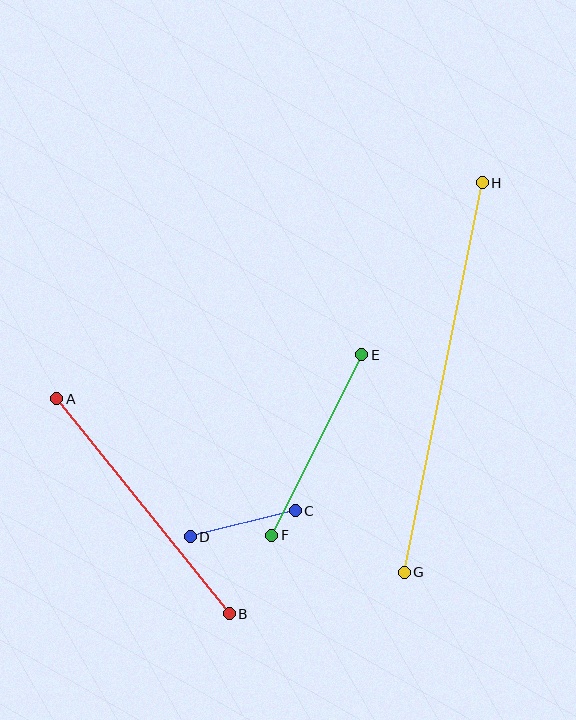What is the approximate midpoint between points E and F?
The midpoint is at approximately (317, 445) pixels.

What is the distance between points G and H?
The distance is approximately 397 pixels.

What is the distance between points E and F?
The distance is approximately 202 pixels.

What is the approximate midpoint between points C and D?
The midpoint is at approximately (243, 524) pixels.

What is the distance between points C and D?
The distance is approximately 108 pixels.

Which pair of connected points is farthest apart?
Points G and H are farthest apart.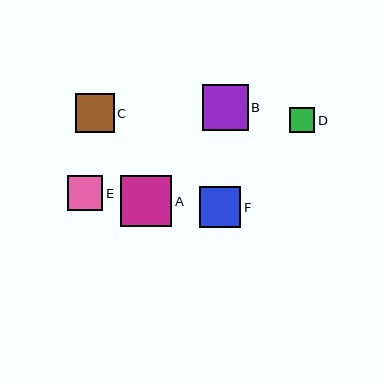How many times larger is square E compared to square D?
Square E is approximately 1.4 times the size of square D.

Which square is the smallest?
Square D is the smallest with a size of approximately 25 pixels.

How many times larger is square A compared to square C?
Square A is approximately 1.3 times the size of square C.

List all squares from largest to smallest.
From largest to smallest: A, B, F, C, E, D.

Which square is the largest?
Square A is the largest with a size of approximately 51 pixels.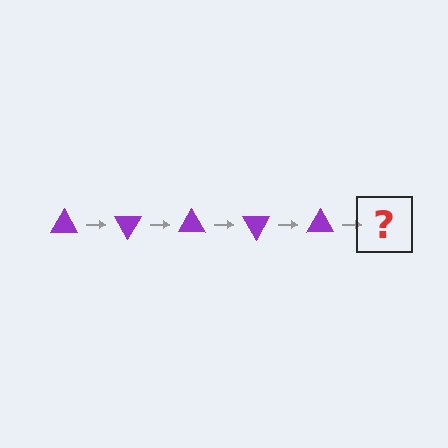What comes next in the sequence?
The next element should be a purple triangle rotated 300 degrees.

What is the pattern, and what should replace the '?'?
The pattern is that the triangle rotates 60 degrees each step. The '?' should be a purple triangle rotated 300 degrees.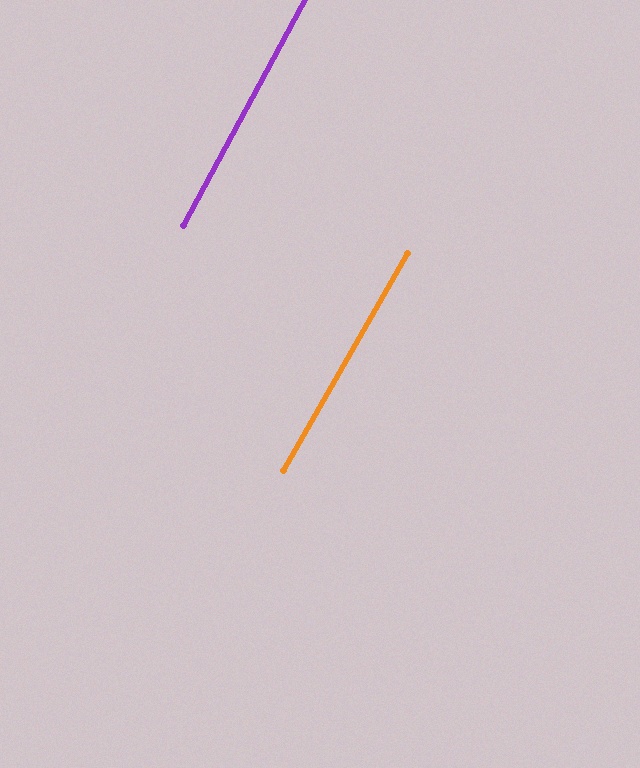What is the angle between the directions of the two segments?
Approximately 2 degrees.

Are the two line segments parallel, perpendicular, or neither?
Parallel — their directions differ by only 1.5°.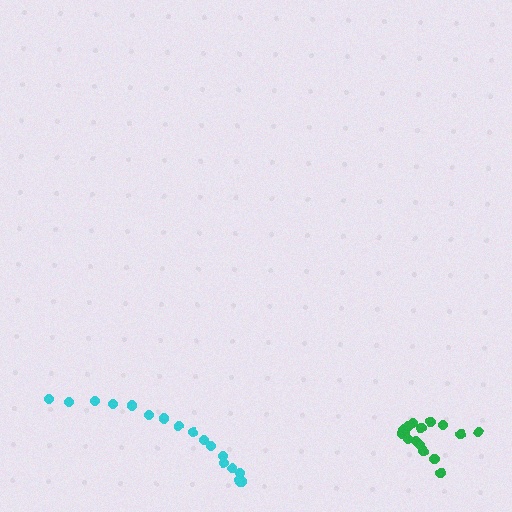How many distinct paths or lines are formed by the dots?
There are 2 distinct paths.